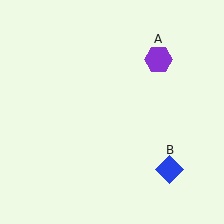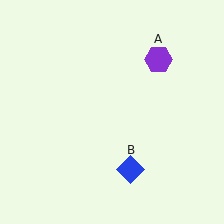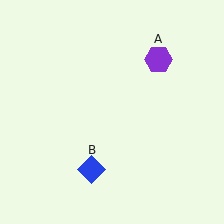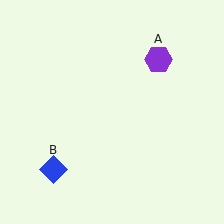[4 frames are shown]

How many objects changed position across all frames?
1 object changed position: blue diamond (object B).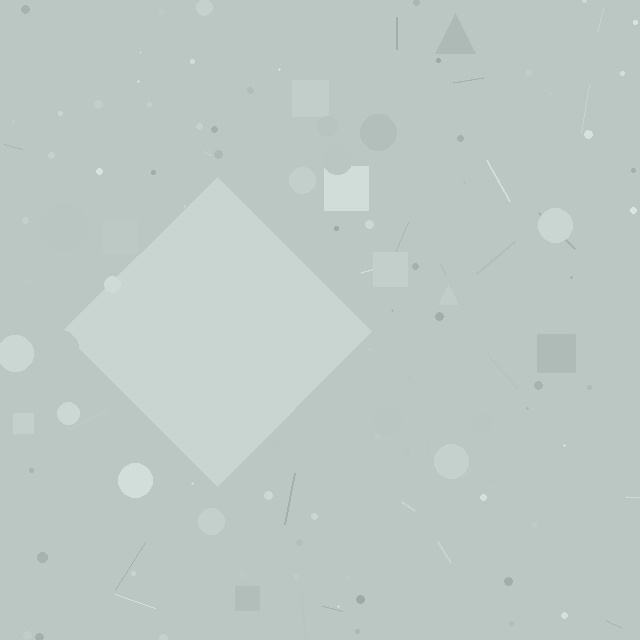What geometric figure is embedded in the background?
A diamond is embedded in the background.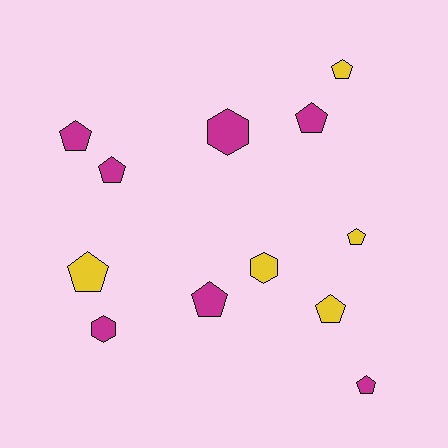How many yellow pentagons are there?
There are 4 yellow pentagons.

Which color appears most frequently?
Magenta, with 7 objects.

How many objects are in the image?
There are 12 objects.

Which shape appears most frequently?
Pentagon, with 9 objects.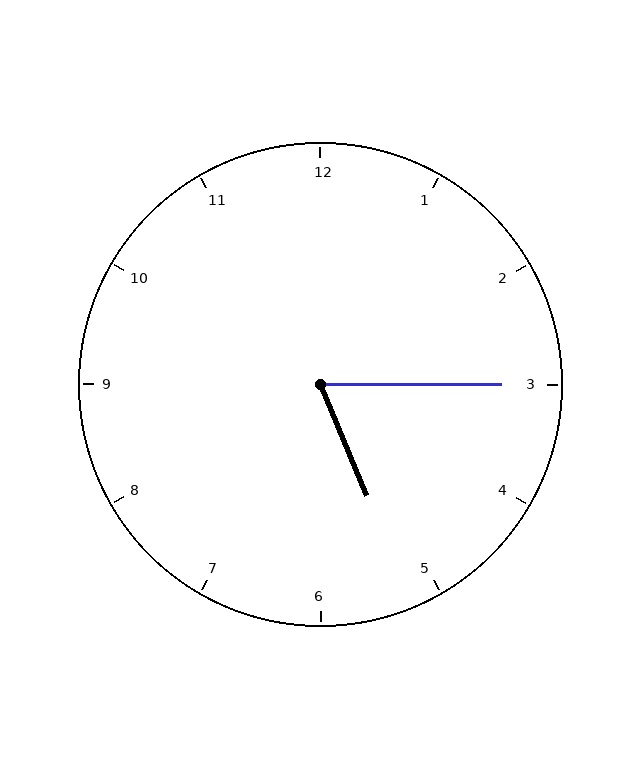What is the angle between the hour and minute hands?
Approximately 68 degrees.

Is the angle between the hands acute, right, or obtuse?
It is acute.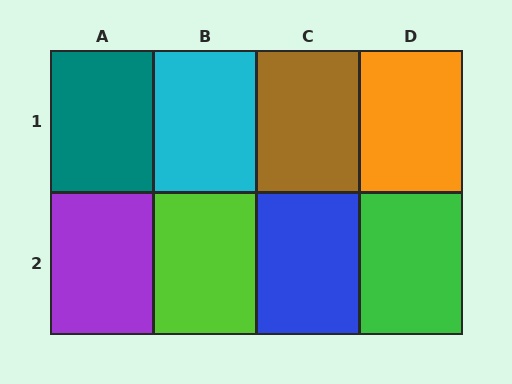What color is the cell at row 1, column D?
Orange.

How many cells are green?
1 cell is green.